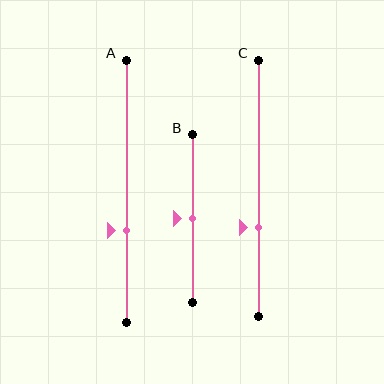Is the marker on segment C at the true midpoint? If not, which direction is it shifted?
No, the marker on segment C is shifted downward by about 15% of the segment length.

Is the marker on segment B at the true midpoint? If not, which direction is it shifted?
Yes, the marker on segment B is at the true midpoint.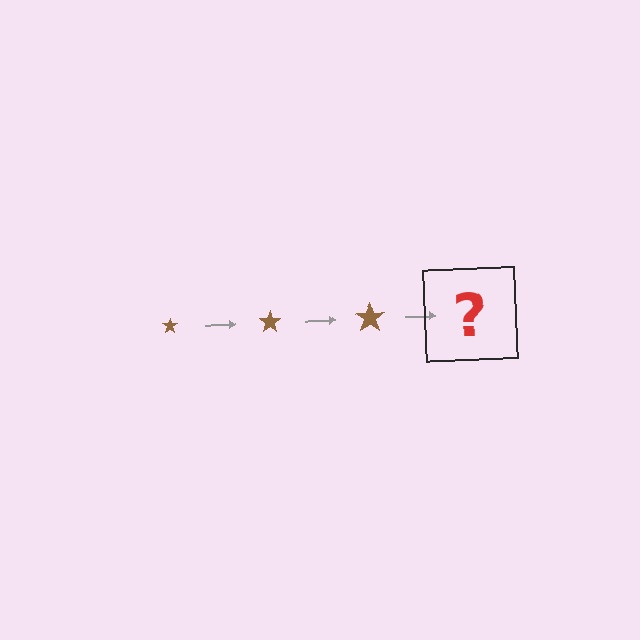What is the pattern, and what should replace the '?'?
The pattern is that the star gets progressively larger each step. The '?' should be a brown star, larger than the previous one.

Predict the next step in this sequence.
The next step is a brown star, larger than the previous one.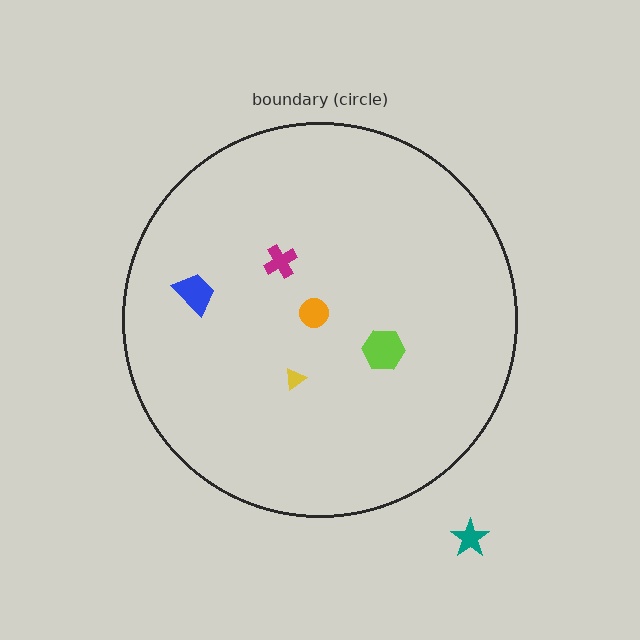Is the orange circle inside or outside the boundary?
Inside.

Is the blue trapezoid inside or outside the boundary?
Inside.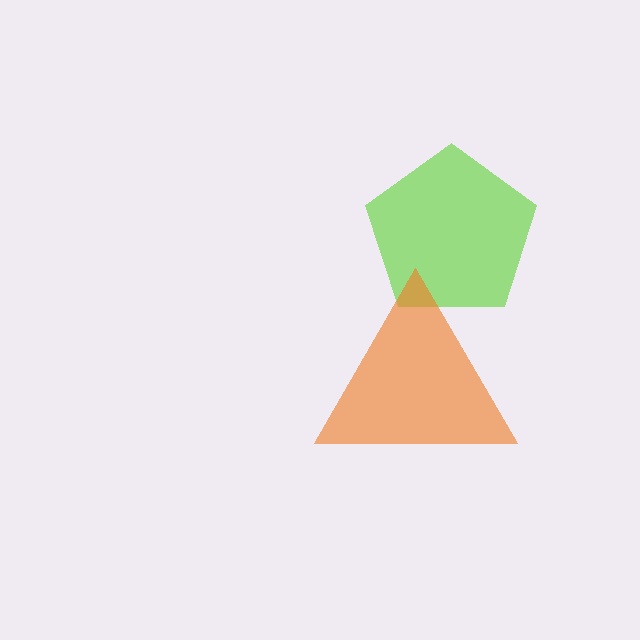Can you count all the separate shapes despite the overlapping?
Yes, there are 2 separate shapes.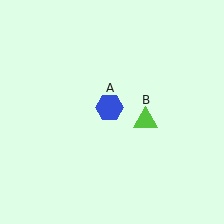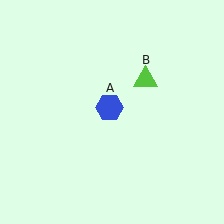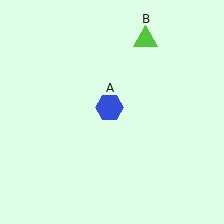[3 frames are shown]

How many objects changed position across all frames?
1 object changed position: lime triangle (object B).